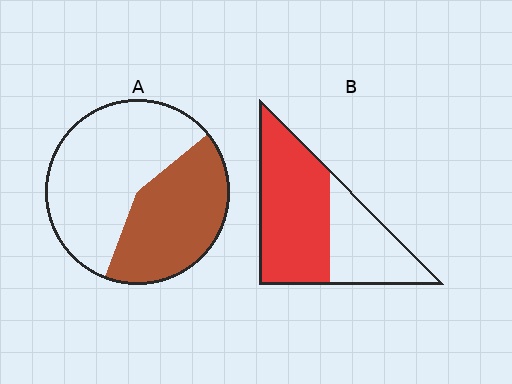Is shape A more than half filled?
No.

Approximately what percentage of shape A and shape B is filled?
A is approximately 40% and B is approximately 60%.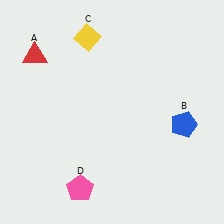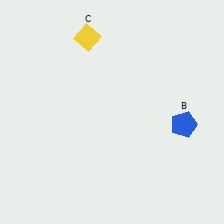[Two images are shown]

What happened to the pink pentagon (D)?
The pink pentagon (D) was removed in Image 2. It was in the bottom-left area of Image 1.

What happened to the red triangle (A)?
The red triangle (A) was removed in Image 2. It was in the top-left area of Image 1.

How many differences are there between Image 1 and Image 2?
There are 2 differences between the two images.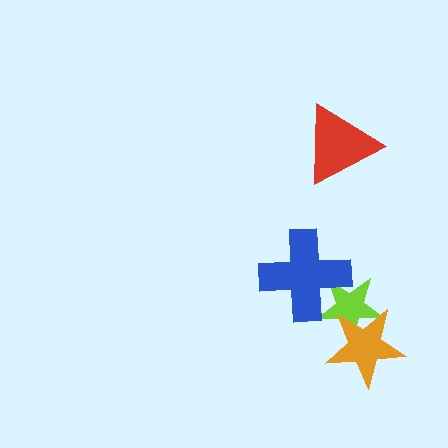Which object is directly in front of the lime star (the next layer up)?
The blue cross is directly in front of the lime star.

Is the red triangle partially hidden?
No, no other shape covers it.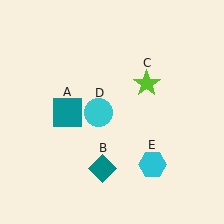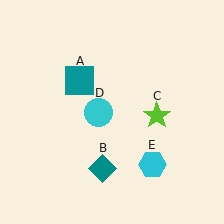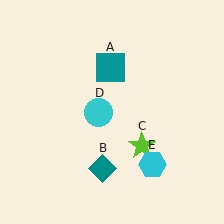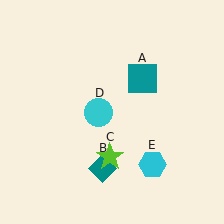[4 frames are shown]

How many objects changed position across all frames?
2 objects changed position: teal square (object A), lime star (object C).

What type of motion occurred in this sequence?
The teal square (object A), lime star (object C) rotated clockwise around the center of the scene.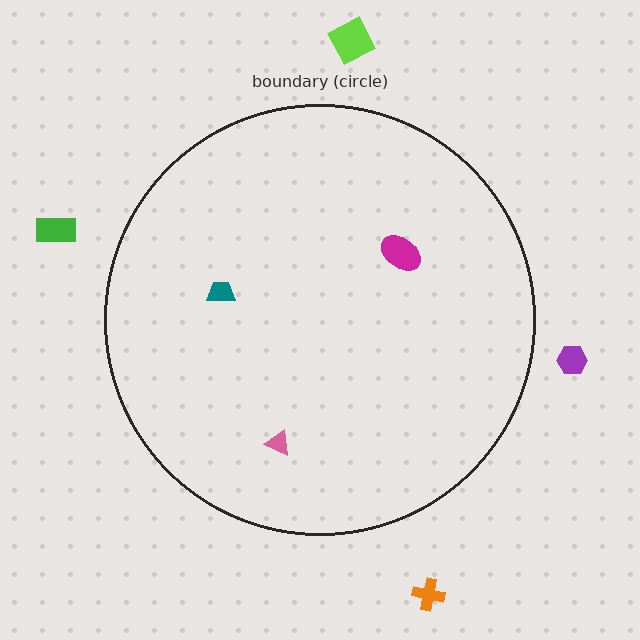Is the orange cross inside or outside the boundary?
Outside.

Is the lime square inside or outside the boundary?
Outside.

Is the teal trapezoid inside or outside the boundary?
Inside.